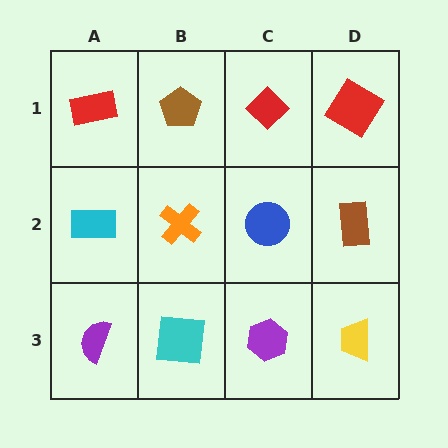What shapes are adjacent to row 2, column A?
A red rectangle (row 1, column A), a purple semicircle (row 3, column A), an orange cross (row 2, column B).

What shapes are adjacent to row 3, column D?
A brown rectangle (row 2, column D), a purple hexagon (row 3, column C).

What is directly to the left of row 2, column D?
A blue circle.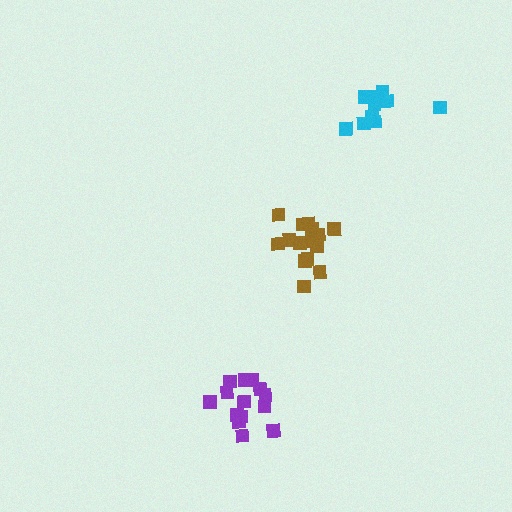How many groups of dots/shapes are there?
There are 3 groups.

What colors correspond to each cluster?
The clusters are colored: brown, purple, cyan.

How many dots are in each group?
Group 1: 15 dots, Group 2: 15 dots, Group 3: 11 dots (41 total).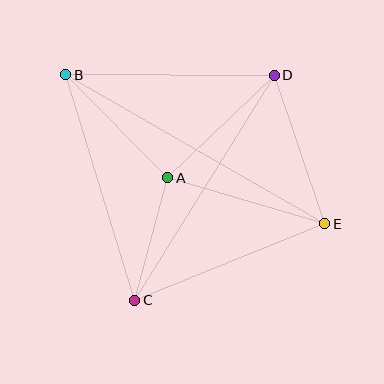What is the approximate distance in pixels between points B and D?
The distance between B and D is approximately 208 pixels.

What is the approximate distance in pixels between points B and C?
The distance between B and C is approximately 236 pixels.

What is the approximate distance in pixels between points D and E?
The distance between D and E is approximately 156 pixels.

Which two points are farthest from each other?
Points B and E are farthest from each other.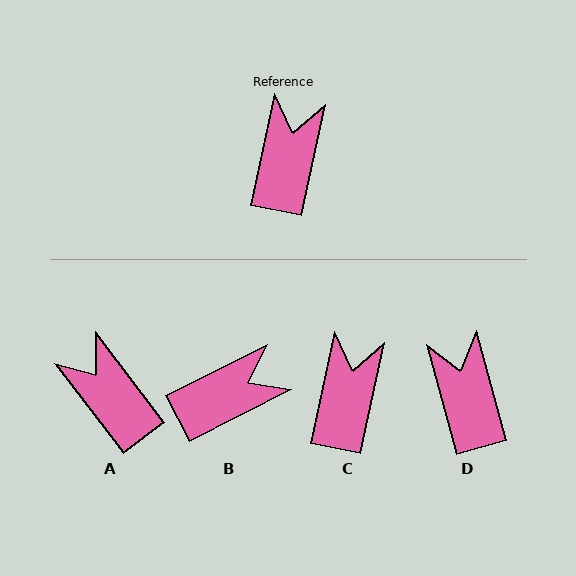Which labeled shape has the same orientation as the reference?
C.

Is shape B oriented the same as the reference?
No, it is off by about 51 degrees.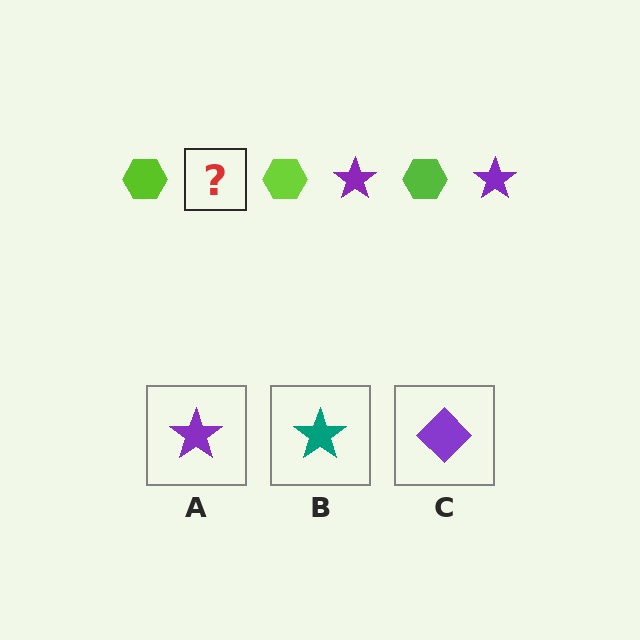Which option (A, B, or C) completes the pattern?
A.